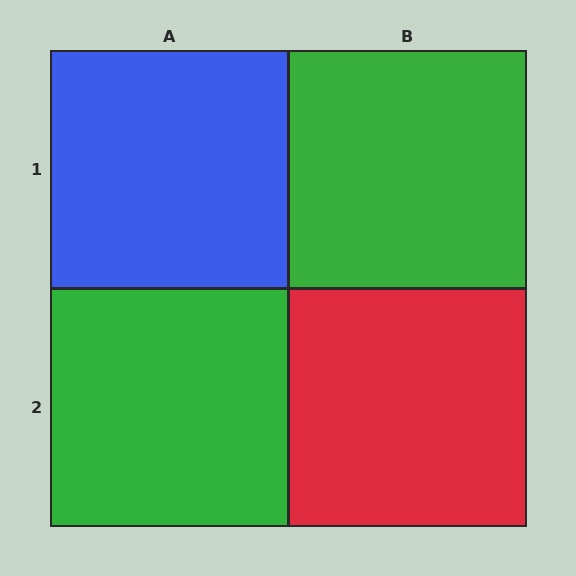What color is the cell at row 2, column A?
Green.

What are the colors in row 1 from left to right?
Blue, green.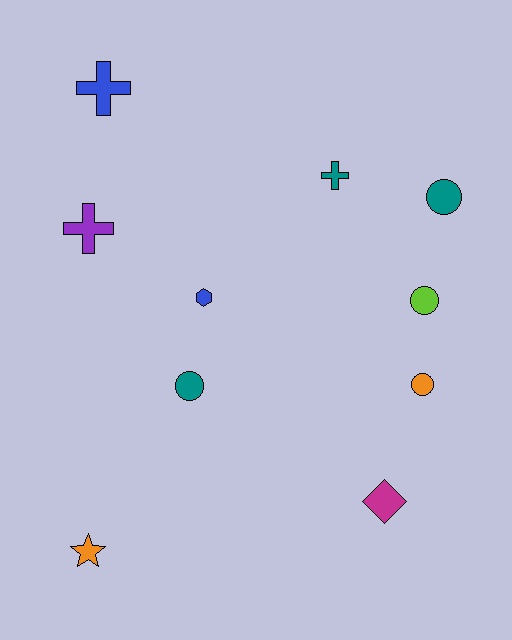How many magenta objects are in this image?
There is 1 magenta object.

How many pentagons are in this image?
There are no pentagons.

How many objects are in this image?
There are 10 objects.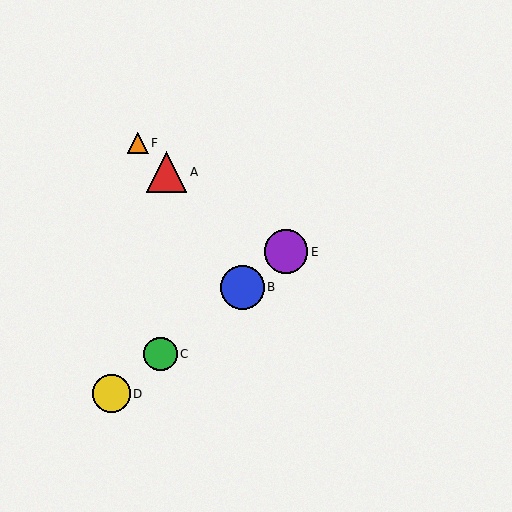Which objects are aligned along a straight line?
Objects B, C, D, E are aligned along a straight line.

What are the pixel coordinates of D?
Object D is at (111, 394).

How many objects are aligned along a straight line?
4 objects (B, C, D, E) are aligned along a straight line.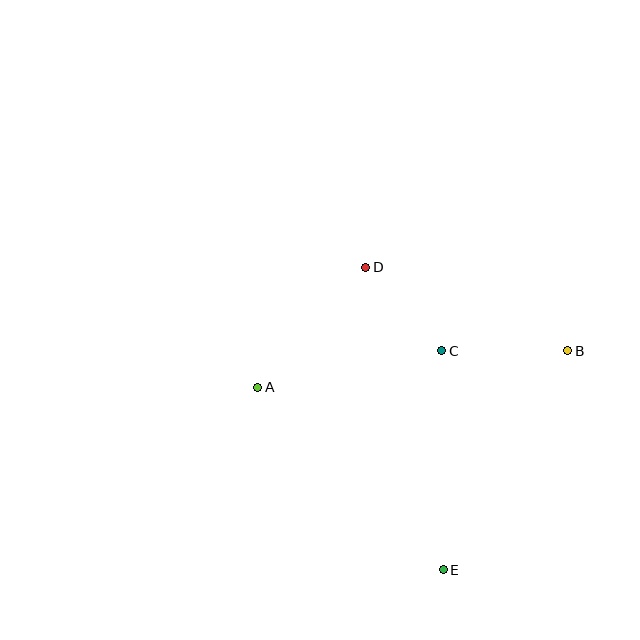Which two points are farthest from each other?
Points A and B are farthest from each other.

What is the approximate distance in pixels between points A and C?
The distance between A and C is approximately 188 pixels.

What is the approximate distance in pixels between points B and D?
The distance between B and D is approximately 219 pixels.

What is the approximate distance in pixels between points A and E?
The distance between A and E is approximately 260 pixels.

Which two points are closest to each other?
Points C and D are closest to each other.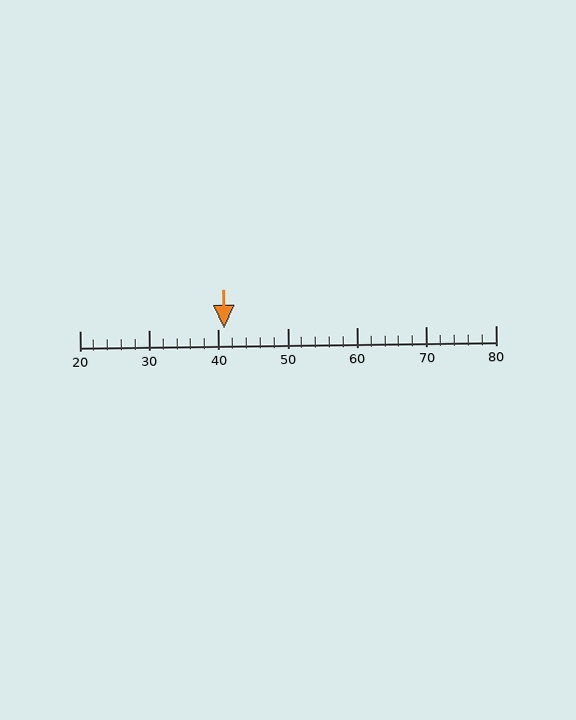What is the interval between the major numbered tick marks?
The major tick marks are spaced 10 units apart.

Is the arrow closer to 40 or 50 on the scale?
The arrow is closer to 40.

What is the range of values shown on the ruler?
The ruler shows values from 20 to 80.